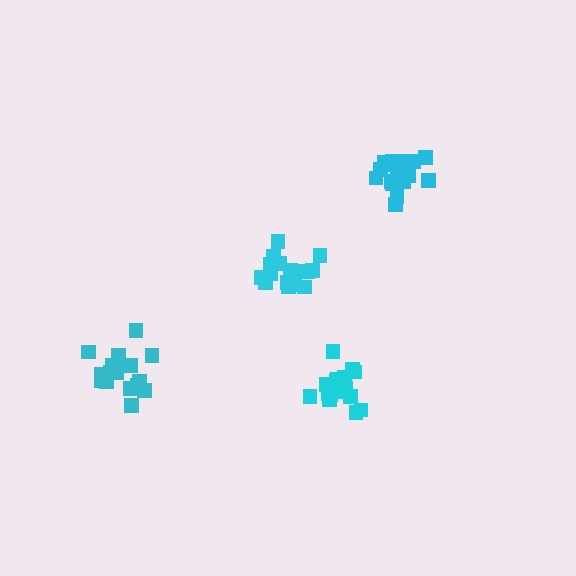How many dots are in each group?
Group 1: 17 dots, Group 2: 19 dots, Group 3: 18 dots, Group 4: 20 dots (74 total).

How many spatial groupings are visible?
There are 4 spatial groupings.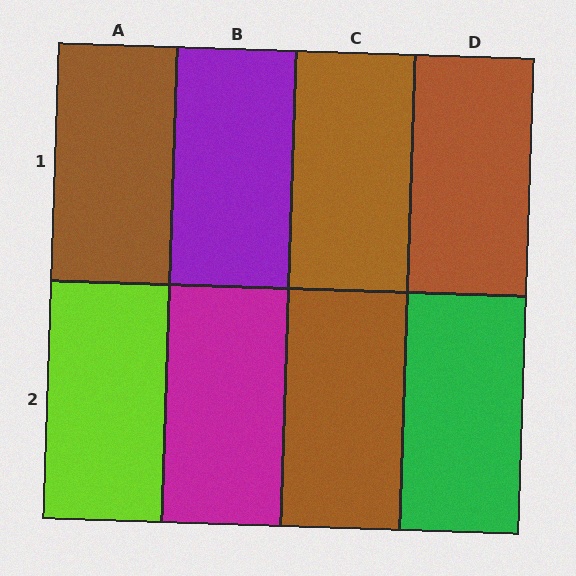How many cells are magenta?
1 cell is magenta.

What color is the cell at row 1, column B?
Purple.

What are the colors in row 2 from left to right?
Lime, magenta, brown, green.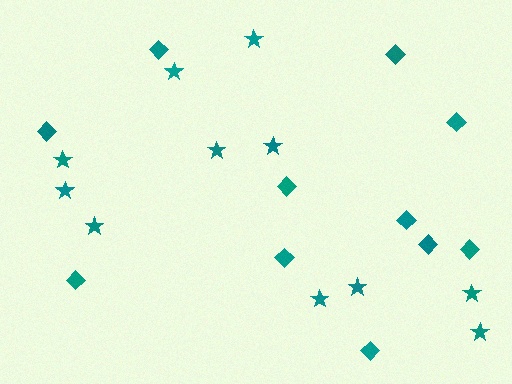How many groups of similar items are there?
There are 2 groups: one group of stars (11) and one group of diamonds (11).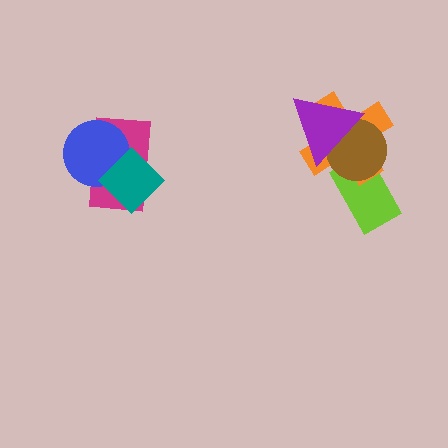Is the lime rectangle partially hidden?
Yes, it is partially covered by another shape.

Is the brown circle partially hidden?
Yes, it is partially covered by another shape.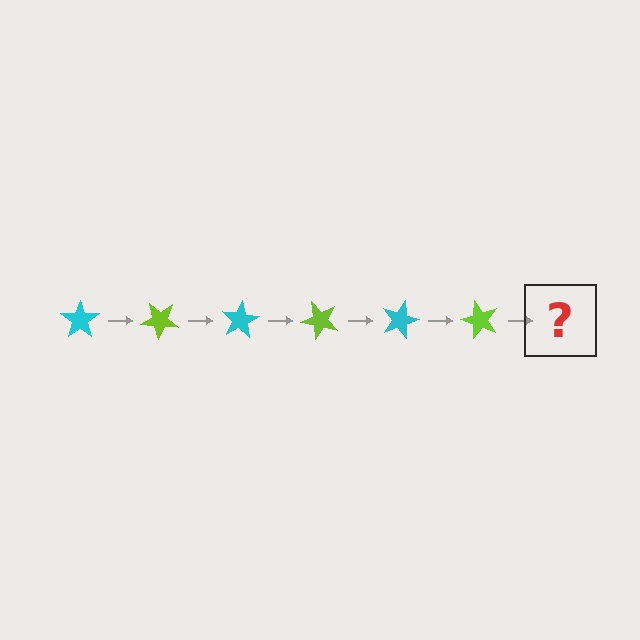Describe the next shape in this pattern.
It should be a cyan star, rotated 240 degrees from the start.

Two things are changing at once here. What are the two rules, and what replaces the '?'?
The two rules are that it rotates 40 degrees each step and the color cycles through cyan and lime. The '?' should be a cyan star, rotated 240 degrees from the start.